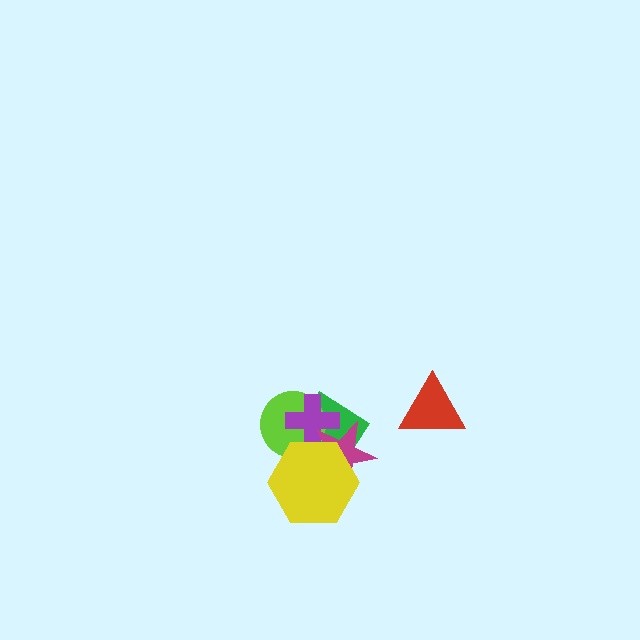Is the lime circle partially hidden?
Yes, it is partially covered by another shape.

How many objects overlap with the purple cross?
4 objects overlap with the purple cross.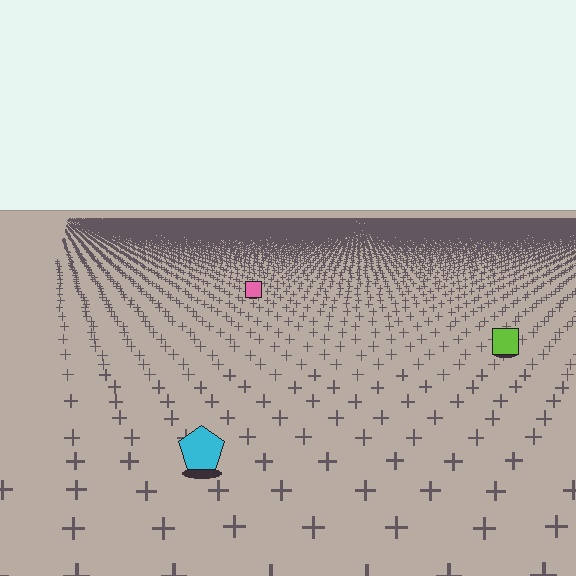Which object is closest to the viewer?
The cyan pentagon is closest. The texture marks near it are larger and more spread out.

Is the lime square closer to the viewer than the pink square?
Yes. The lime square is closer — you can tell from the texture gradient: the ground texture is coarser near it.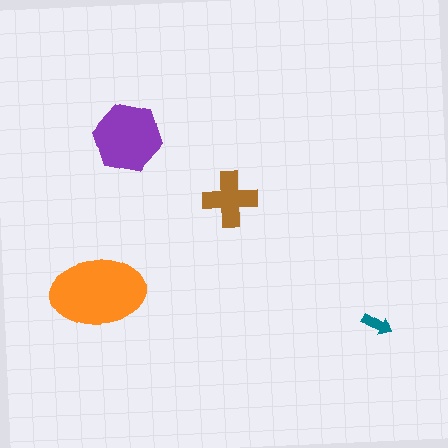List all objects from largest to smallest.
The orange ellipse, the purple hexagon, the brown cross, the teal arrow.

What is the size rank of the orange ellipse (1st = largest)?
1st.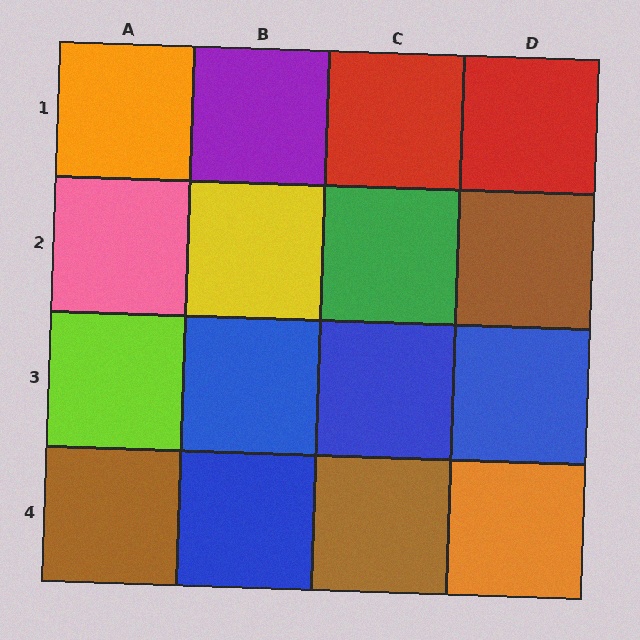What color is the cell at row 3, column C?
Blue.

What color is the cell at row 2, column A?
Pink.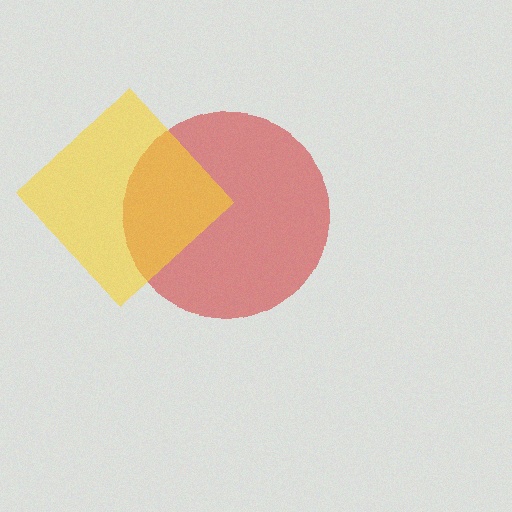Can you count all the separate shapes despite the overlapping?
Yes, there are 2 separate shapes.